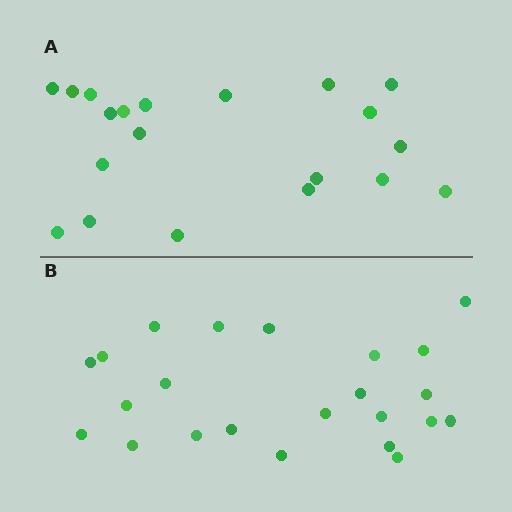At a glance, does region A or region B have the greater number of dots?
Region B (the bottom region) has more dots.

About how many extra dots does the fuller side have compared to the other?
Region B has just a few more — roughly 2 or 3 more dots than region A.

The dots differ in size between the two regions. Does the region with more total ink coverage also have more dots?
No. Region A has more total ink coverage because its dots are larger, but region B actually contains more individual dots. Total area can be misleading — the number of items is what matters here.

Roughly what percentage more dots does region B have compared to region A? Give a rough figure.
About 15% more.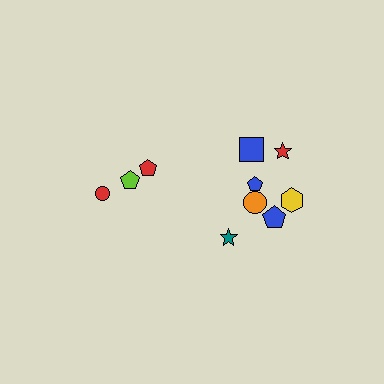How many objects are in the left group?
There are 3 objects.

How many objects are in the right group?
There are 7 objects.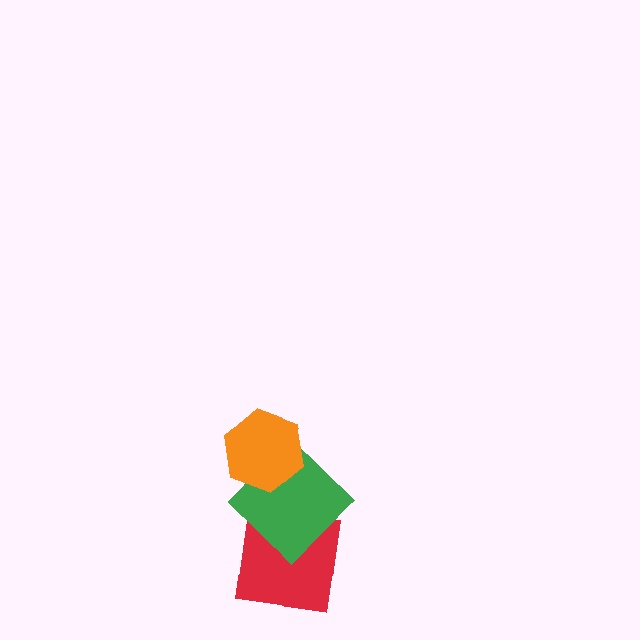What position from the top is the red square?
The red square is 3rd from the top.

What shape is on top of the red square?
The green diamond is on top of the red square.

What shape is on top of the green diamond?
The orange hexagon is on top of the green diamond.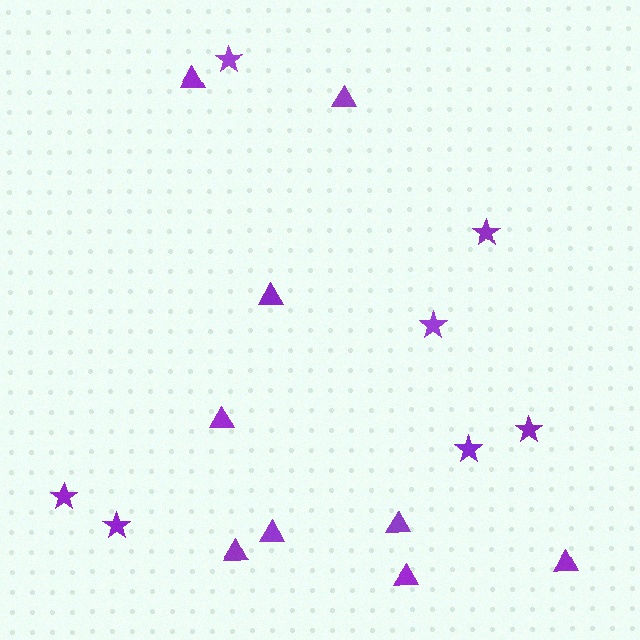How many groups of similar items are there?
There are 2 groups: one group of stars (7) and one group of triangles (9).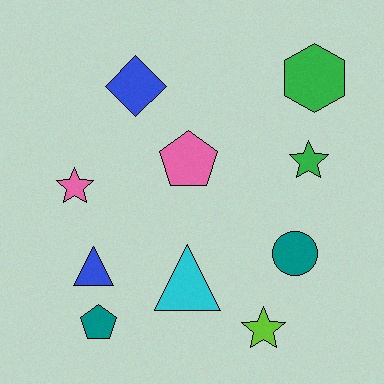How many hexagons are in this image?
There is 1 hexagon.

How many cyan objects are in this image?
There is 1 cyan object.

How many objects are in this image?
There are 10 objects.